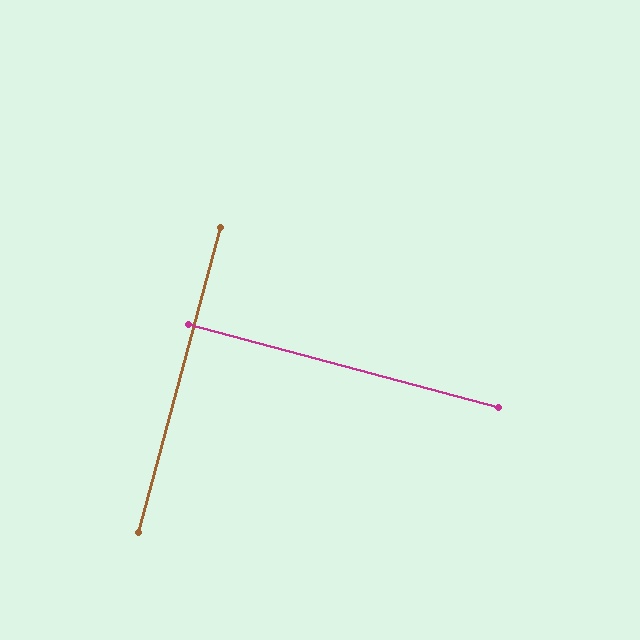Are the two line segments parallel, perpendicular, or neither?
Perpendicular — they meet at approximately 90°.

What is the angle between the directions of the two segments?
Approximately 90 degrees.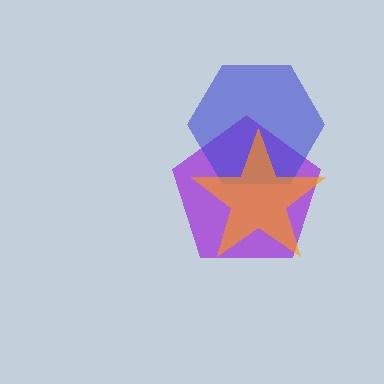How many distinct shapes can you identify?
There are 3 distinct shapes: a purple pentagon, a blue hexagon, an orange star.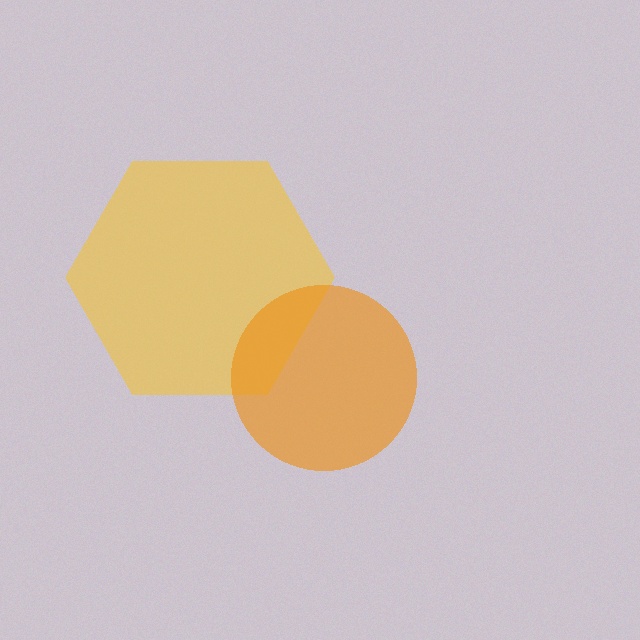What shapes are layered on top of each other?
The layered shapes are: a yellow hexagon, an orange circle.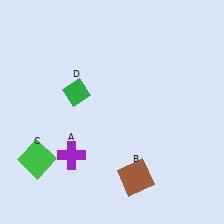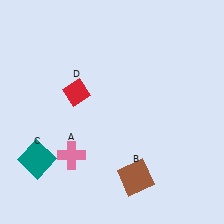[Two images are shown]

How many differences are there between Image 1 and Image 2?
There are 3 differences between the two images.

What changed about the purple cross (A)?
In Image 1, A is purple. In Image 2, it changed to pink.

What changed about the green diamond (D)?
In Image 1, D is green. In Image 2, it changed to red.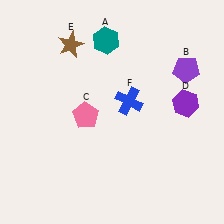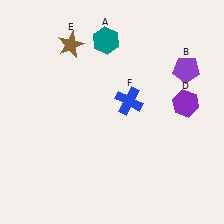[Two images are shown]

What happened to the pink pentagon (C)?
The pink pentagon (C) was removed in Image 2. It was in the bottom-left area of Image 1.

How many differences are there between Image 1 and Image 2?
There is 1 difference between the two images.